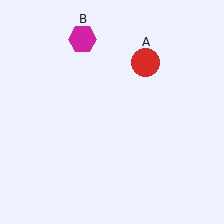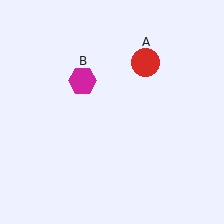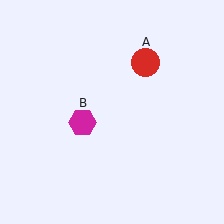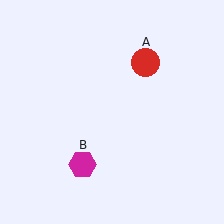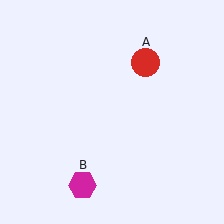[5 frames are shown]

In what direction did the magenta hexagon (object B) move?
The magenta hexagon (object B) moved down.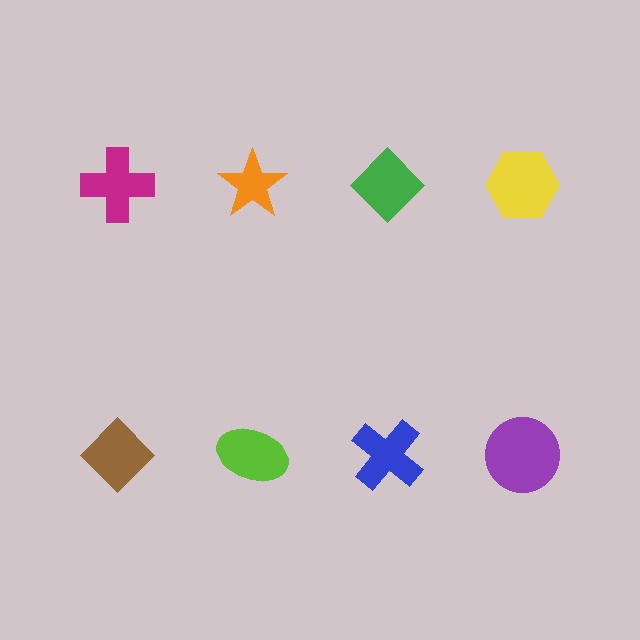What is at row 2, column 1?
A brown diamond.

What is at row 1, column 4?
A yellow hexagon.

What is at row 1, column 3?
A green diamond.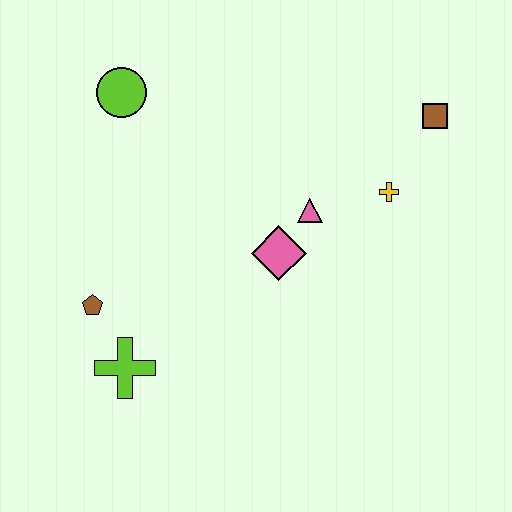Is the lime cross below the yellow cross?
Yes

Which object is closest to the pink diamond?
The pink triangle is closest to the pink diamond.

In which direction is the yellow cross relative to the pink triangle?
The yellow cross is to the right of the pink triangle.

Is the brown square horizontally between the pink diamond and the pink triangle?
No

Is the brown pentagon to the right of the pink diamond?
No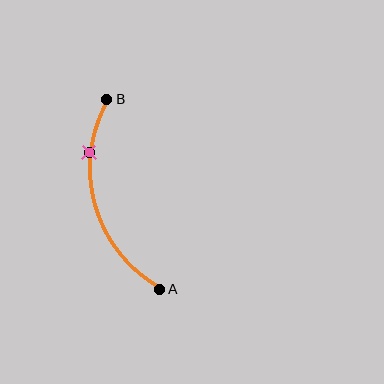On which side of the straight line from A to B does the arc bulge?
The arc bulges to the left of the straight line connecting A and B.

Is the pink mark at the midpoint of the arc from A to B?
No. The pink mark lies on the arc but is closer to endpoint B. The arc midpoint would be at the point on the curve equidistant along the arc from both A and B.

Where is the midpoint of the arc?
The arc midpoint is the point on the curve farthest from the straight line joining A and B. It sits to the left of that line.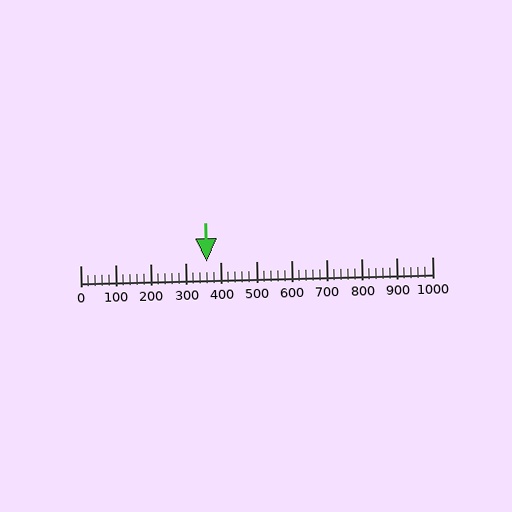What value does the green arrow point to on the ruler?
The green arrow points to approximately 360.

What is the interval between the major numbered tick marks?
The major tick marks are spaced 100 units apart.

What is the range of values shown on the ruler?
The ruler shows values from 0 to 1000.